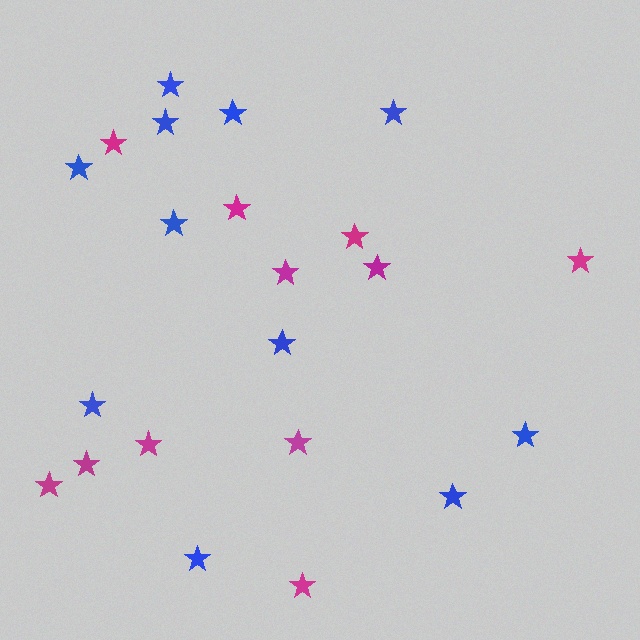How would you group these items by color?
There are 2 groups: one group of blue stars (11) and one group of magenta stars (11).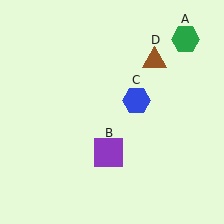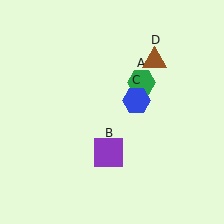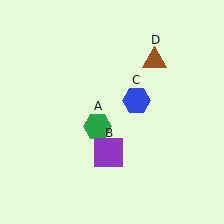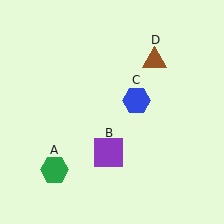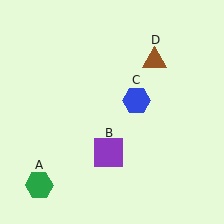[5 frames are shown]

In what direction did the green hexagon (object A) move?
The green hexagon (object A) moved down and to the left.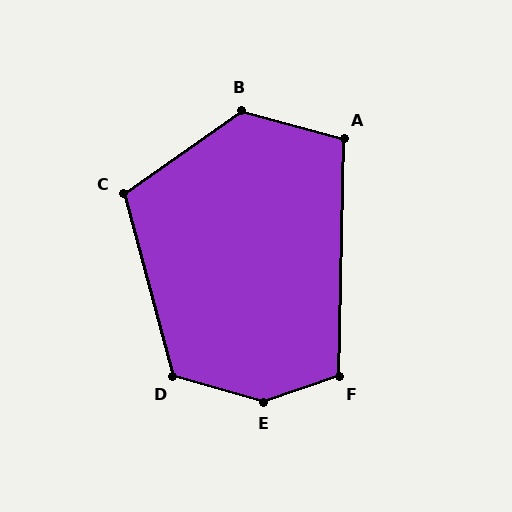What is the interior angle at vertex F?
Approximately 110 degrees (obtuse).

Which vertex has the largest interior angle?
E, at approximately 145 degrees.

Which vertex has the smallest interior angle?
A, at approximately 104 degrees.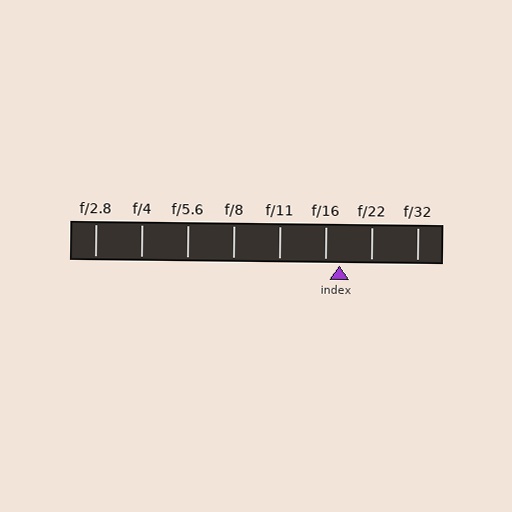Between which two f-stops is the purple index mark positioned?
The index mark is between f/16 and f/22.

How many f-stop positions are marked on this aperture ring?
There are 8 f-stop positions marked.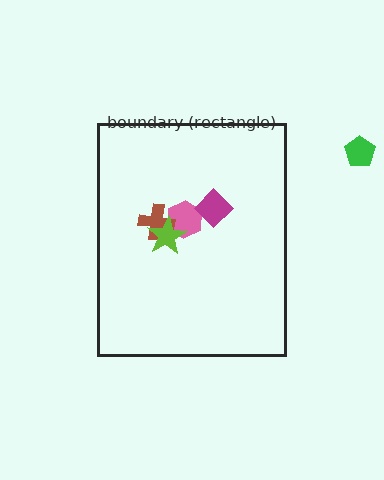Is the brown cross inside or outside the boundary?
Inside.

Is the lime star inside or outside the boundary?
Inside.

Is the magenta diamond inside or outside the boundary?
Inside.